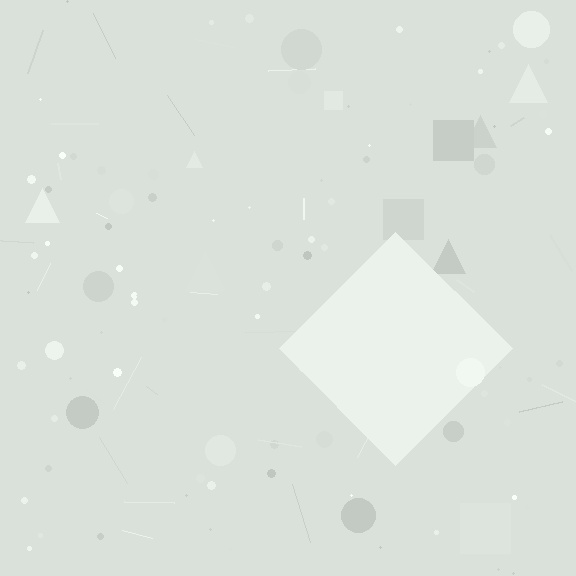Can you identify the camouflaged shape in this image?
The camouflaged shape is a diamond.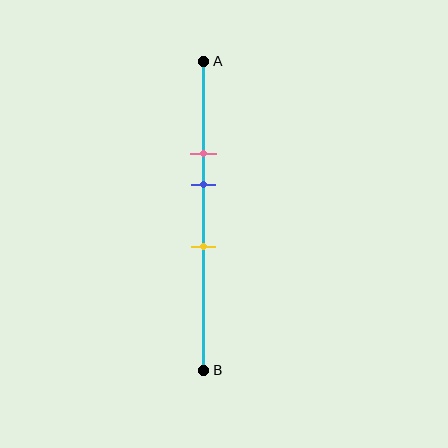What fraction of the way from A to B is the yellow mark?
The yellow mark is approximately 60% (0.6) of the way from A to B.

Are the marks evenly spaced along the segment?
Yes, the marks are approximately evenly spaced.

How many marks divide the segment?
There are 3 marks dividing the segment.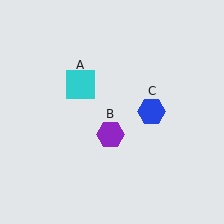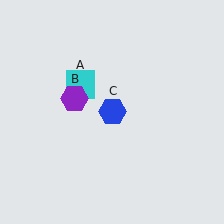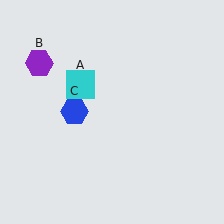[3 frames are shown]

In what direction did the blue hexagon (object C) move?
The blue hexagon (object C) moved left.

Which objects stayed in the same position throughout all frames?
Cyan square (object A) remained stationary.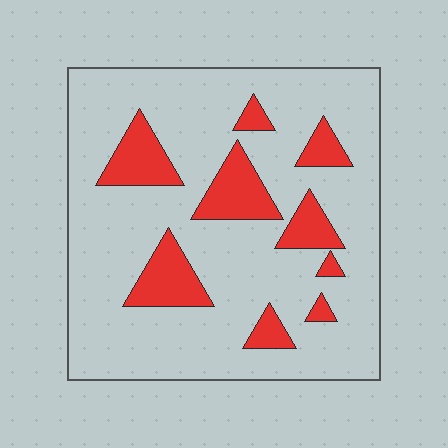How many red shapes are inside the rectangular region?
9.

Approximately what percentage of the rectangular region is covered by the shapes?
Approximately 20%.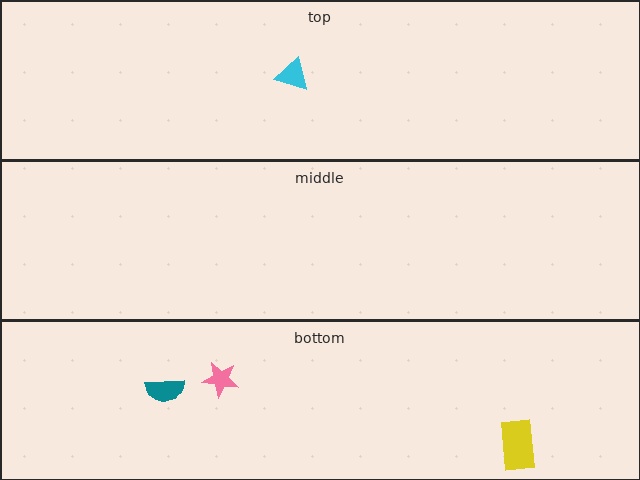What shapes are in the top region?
The cyan triangle.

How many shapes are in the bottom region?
3.